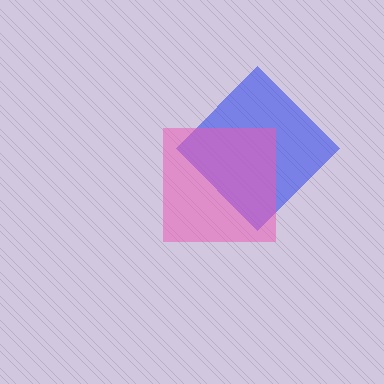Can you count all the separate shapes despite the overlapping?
Yes, there are 2 separate shapes.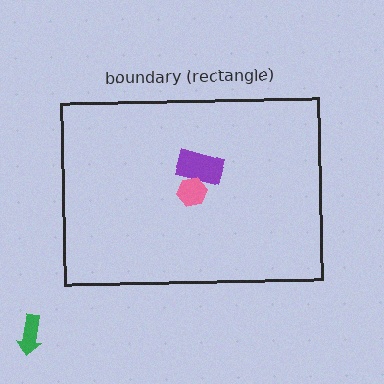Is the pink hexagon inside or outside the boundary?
Inside.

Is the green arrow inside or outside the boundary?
Outside.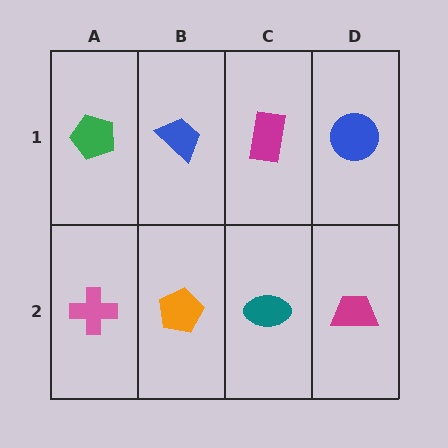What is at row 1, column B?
A blue trapezoid.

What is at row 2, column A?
A pink cross.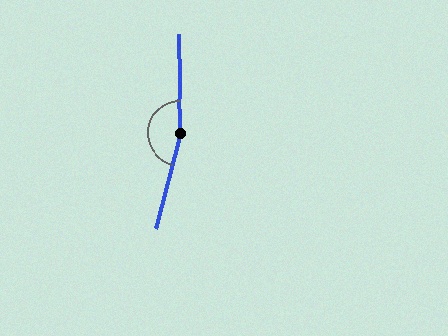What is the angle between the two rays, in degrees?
Approximately 164 degrees.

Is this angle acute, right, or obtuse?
It is obtuse.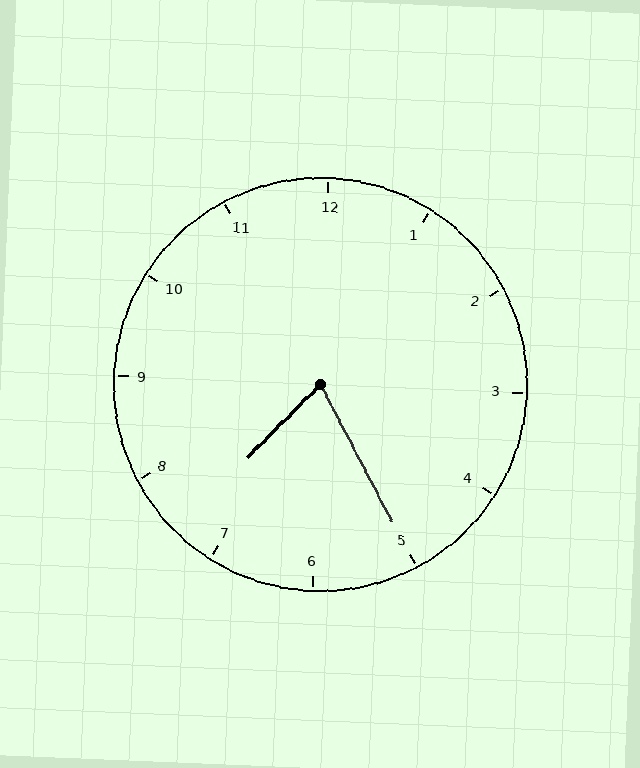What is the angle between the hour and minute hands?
Approximately 72 degrees.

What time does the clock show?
7:25.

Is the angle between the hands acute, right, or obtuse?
It is acute.